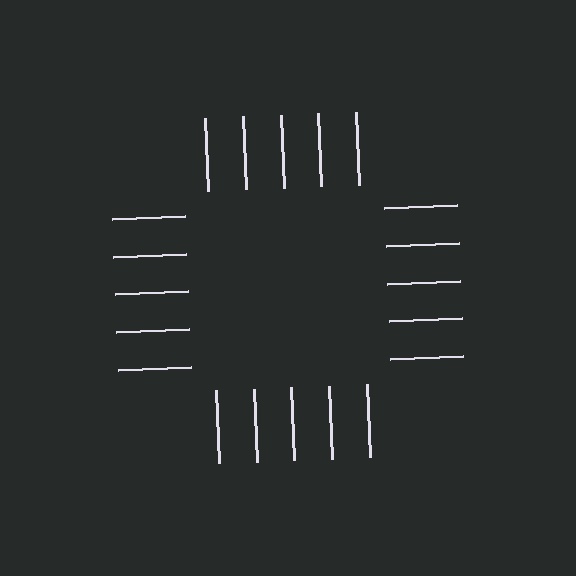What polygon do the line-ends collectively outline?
An illusory square — the line segments terminate on its edges but no continuous stroke is drawn.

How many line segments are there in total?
20 — 5 along each of the 4 edges.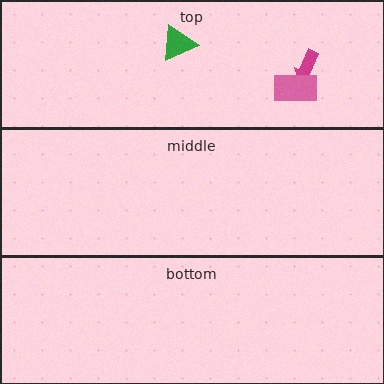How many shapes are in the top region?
3.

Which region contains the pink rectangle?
The top region.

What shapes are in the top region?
The magenta arrow, the green triangle, the pink rectangle.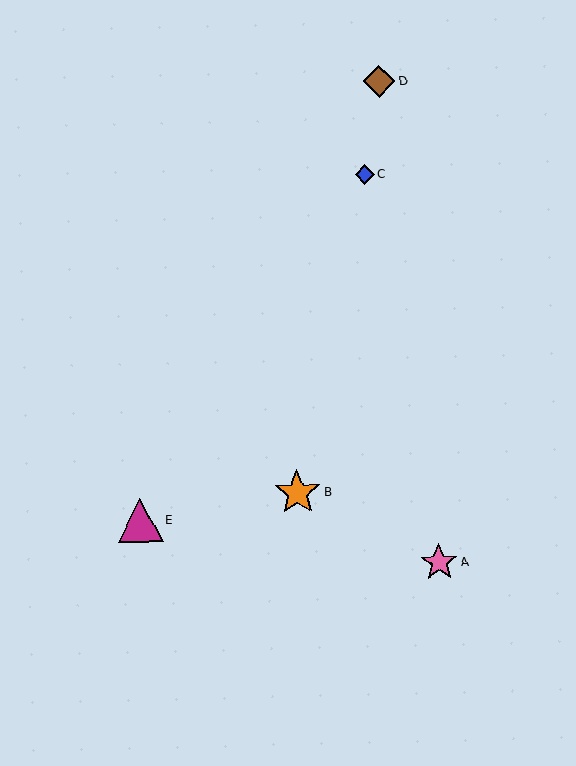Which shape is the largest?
The orange star (labeled B) is the largest.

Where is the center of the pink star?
The center of the pink star is at (439, 563).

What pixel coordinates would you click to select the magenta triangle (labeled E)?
Click at (140, 520) to select the magenta triangle E.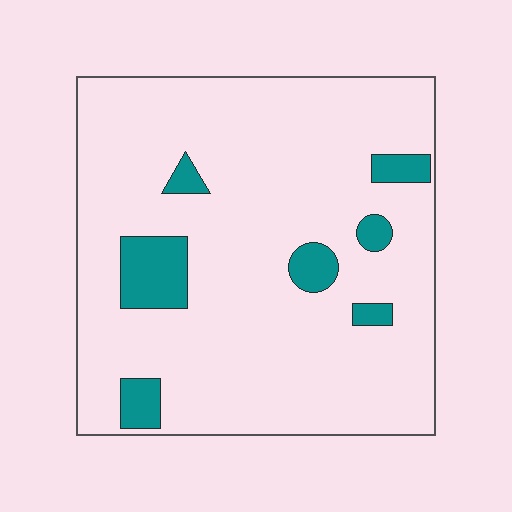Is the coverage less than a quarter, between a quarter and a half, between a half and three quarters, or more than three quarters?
Less than a quarter.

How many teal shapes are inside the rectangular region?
7.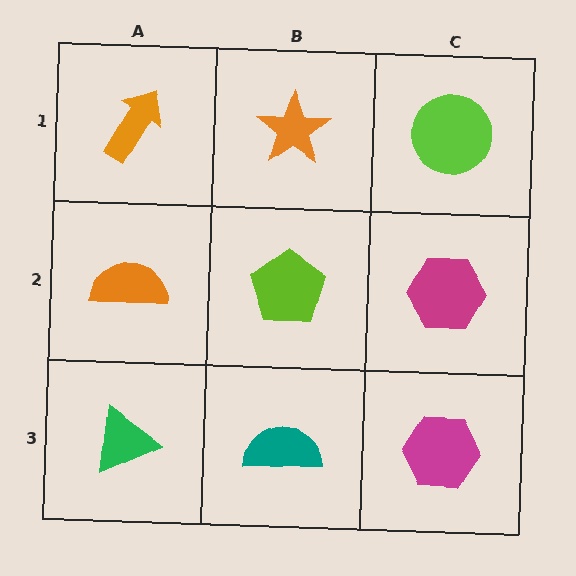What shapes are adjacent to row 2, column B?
An orange star (row 1, column B), a teal semicircle (row 3, column B), an orange semicircle (row 2, column A), a magenta hexagon (row 2, column C).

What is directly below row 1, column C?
A magenta hexagon.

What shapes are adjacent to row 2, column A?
An orange arrow (row 1, column A), a green triangle (row 3, column A), a lime pentagon (row 2, column B).